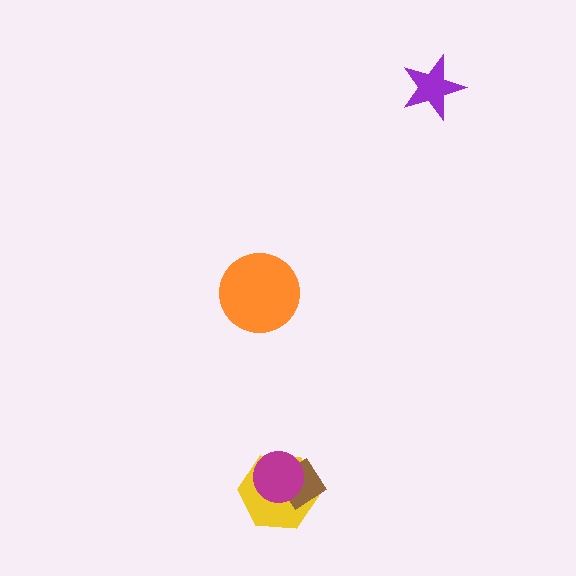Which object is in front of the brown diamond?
The magenta circle is in front of the brown diamond.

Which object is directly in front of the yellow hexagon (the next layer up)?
The brown diamond is directly in front of the yellow hexagon.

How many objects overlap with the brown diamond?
2 objects overlap with the brown diamond.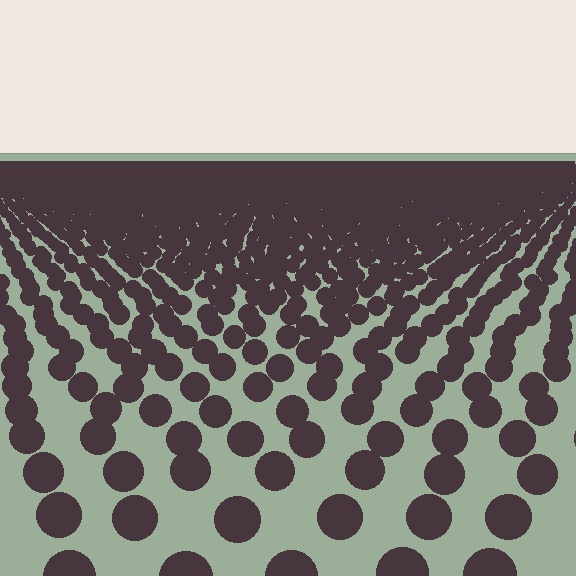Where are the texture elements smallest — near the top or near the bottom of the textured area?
Near the top.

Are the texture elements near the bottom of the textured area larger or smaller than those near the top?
Larger. Near the bottom, elements are closer to the viewer and appear at a bigger on-screen size.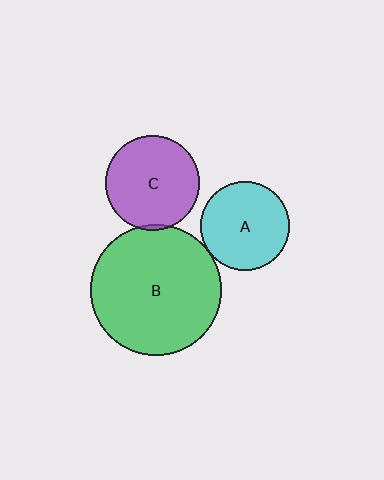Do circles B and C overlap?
Yes.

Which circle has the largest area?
Circle B (green).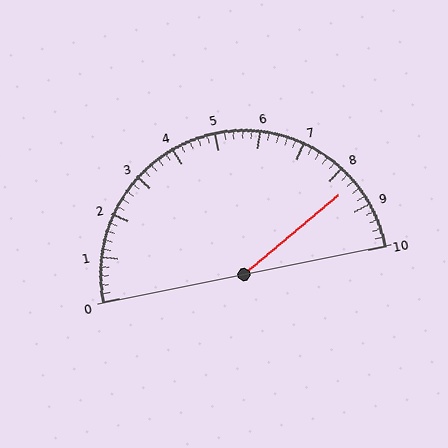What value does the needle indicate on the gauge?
The needle indicates approximately 8.4.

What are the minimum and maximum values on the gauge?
The gauge ranges from 0 to 10.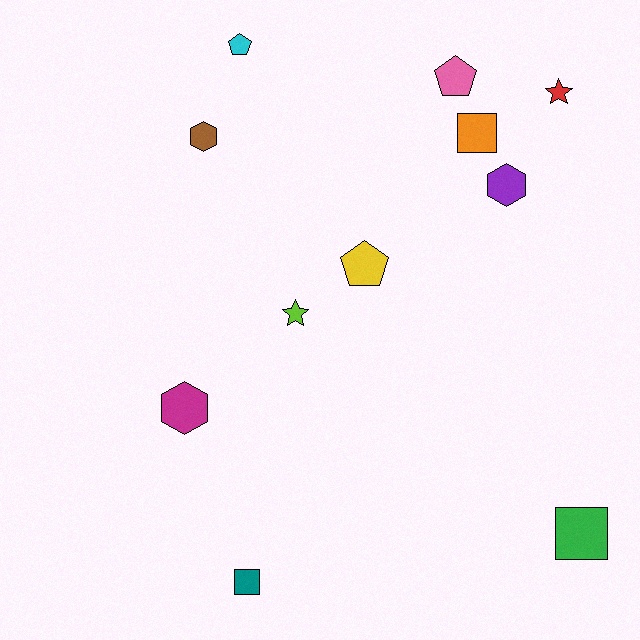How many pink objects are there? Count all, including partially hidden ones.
There is 1 pink object.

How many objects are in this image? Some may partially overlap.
There are 11 objects.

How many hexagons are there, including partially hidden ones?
There are 3 hexagons.